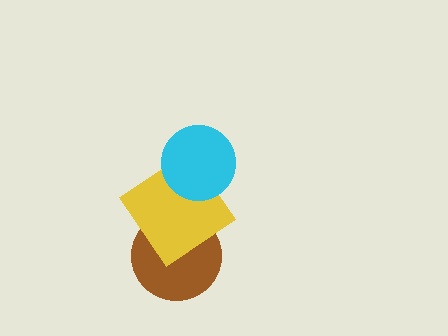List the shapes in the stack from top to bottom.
From top to bottom: the cyan circle, the yellow diamond, the brown circle.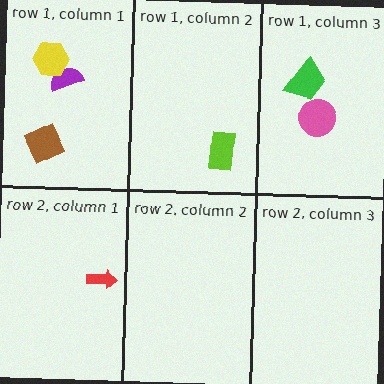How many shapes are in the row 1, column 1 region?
3.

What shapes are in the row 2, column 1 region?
The red arrow.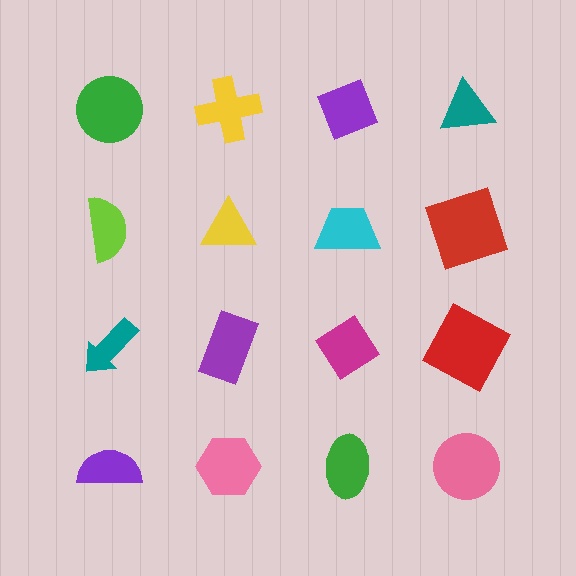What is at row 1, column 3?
A purple diamond.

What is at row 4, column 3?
A green ellipse.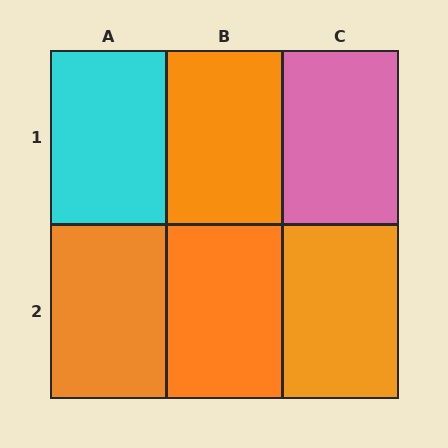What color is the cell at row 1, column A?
Cyan.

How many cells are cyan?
1 cell is cyan.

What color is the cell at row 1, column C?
Pink.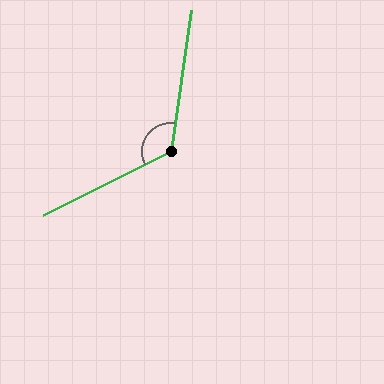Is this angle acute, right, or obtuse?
It is obtuse.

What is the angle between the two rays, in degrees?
Approximately 125 degrees.